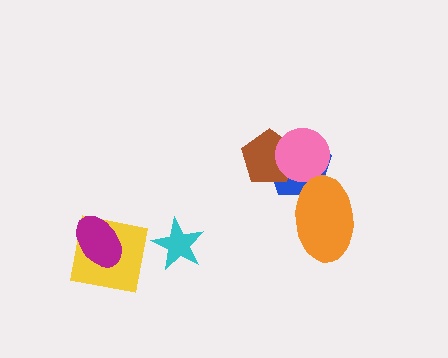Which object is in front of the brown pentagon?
The pink circle is in front of the brown pentagon.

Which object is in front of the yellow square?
The magenta ellipse is in front of the yellow square.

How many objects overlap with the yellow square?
1 object overlaps with the yellow square.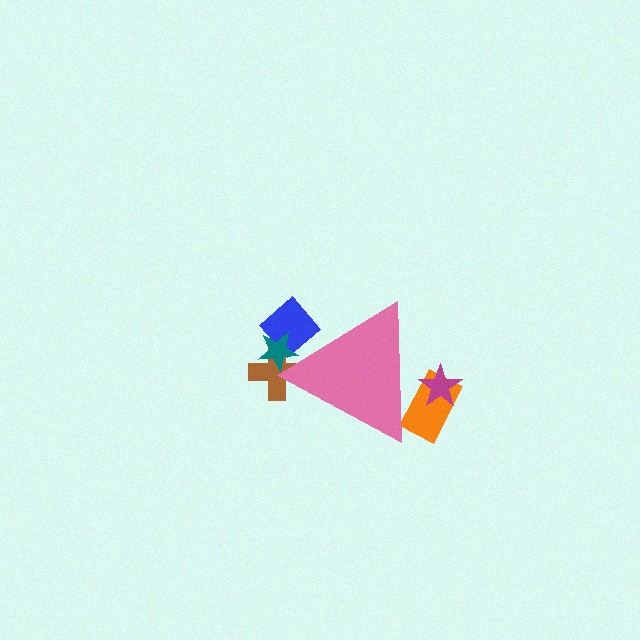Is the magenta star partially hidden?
Yes, the magenta star is partially hidden behind the pink triangle.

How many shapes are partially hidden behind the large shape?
5 shapes are partially hidden.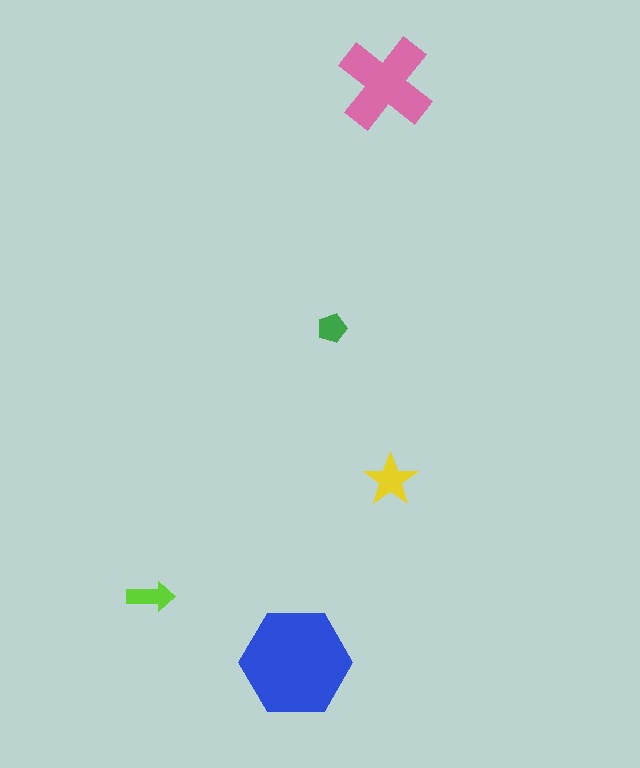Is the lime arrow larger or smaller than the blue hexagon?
Smaller.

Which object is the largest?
The blue hexagon.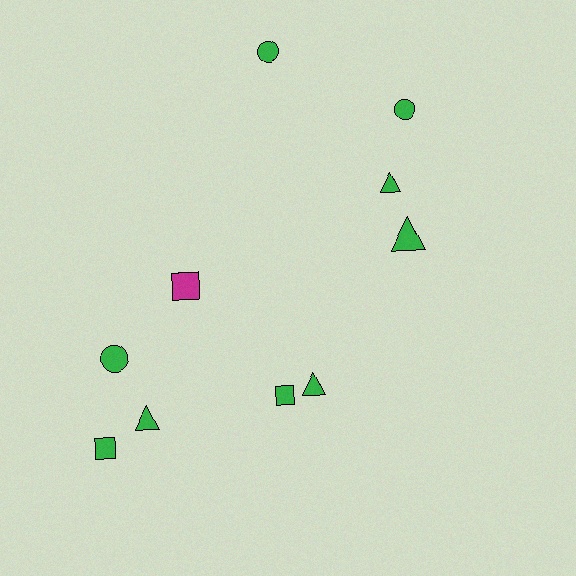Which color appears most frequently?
Green, with 9 objects.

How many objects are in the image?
There are 10 objects.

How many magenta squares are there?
There is 1 magenta square.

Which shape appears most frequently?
Triangle, with 4 objects.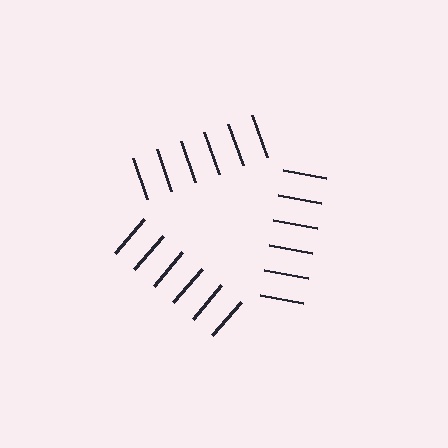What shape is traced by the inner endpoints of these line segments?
An illusory triangle — the line segments terminate on its edges but no continuous stroke is drawn.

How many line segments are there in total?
18 — 6 along each of the 3 edges.